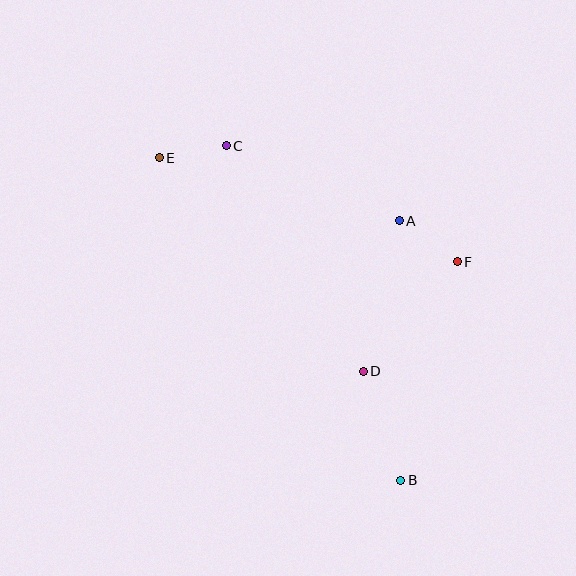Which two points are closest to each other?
Points C and E are closest to each other.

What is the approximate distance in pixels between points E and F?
The distance between E and F is approximately 316 pixels.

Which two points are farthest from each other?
Points B and E are farthest from each other.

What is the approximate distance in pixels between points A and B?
The distance between A and B is approximately 260 pixels.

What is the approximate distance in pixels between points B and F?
The distance between B and F is approximately 226 pixels.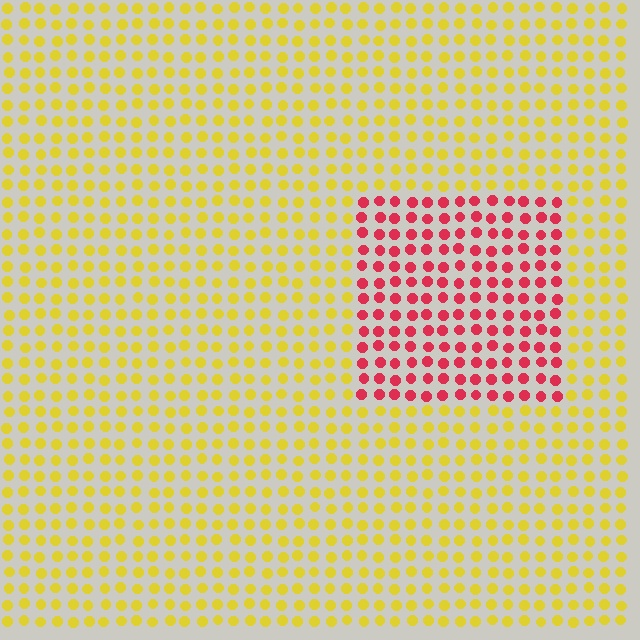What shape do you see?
I see a rectangle.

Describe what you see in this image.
The image is filled with small yellow elements in a uniform arrangement. A rectangle-shaped region is visible where the elements are tinted to a slightly different hue, forming a subtle color boundary.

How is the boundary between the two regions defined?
The boundary is defined purely by a slight shift in hue (about 67 degrees). Spacing, size, and orientation are identical on both sides.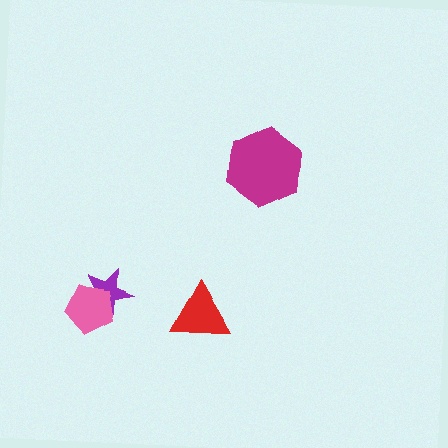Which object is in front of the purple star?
The pink pentagon is in front of the purple star.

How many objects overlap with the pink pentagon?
1 object overlaps with the pink pentagon.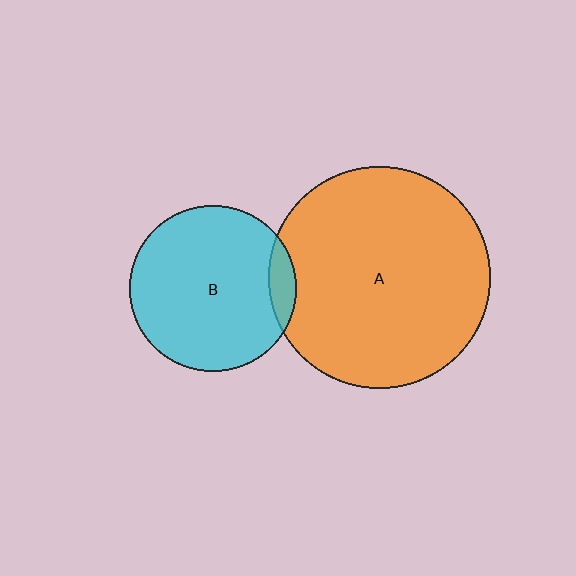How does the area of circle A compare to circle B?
Approximately 1.8 times.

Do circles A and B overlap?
Yes.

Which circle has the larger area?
Circle A (orange).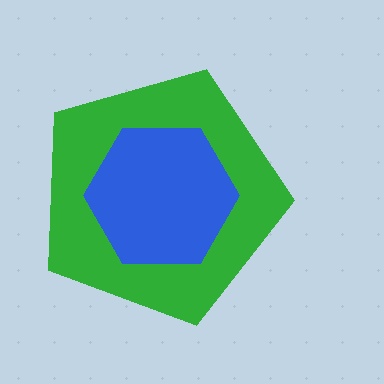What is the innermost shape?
The blue hexagon.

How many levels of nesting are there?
2.